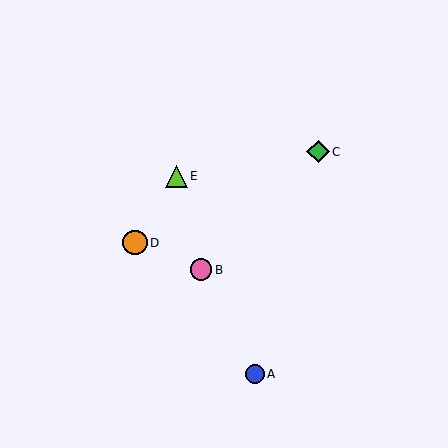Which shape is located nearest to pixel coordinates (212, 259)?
The pink circle (labeled B) at (201, 270) is nearest to that location.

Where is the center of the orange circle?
The center of the orange circle is at (135, 243).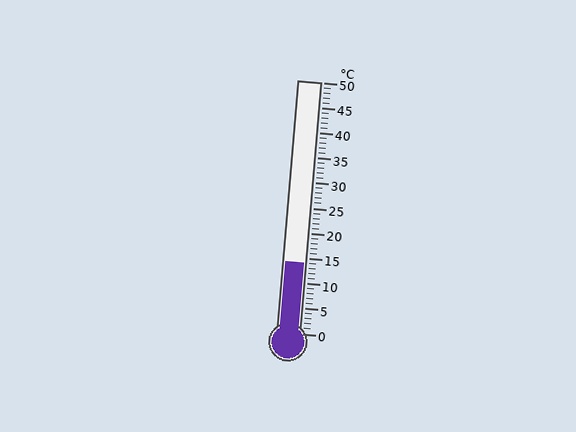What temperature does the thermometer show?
The thermometer shows approximately 14°C.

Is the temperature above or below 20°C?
The temperature is below 20°C.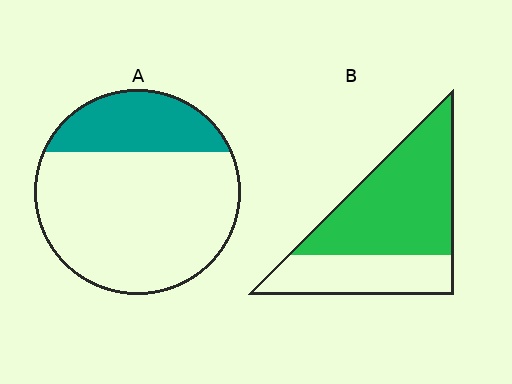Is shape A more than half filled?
No.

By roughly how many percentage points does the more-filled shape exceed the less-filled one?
By roughly 40 percentage points (B over A).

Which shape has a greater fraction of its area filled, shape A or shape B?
Shape B.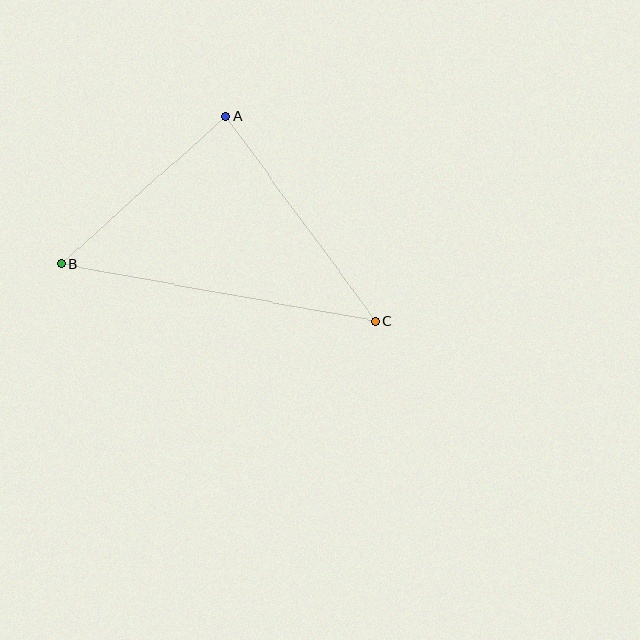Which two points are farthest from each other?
Points B and C are farthest from each other.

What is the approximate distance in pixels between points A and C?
The distance between A and C is approximately 253 pixels.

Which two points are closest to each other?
Points A and B are closest to each other.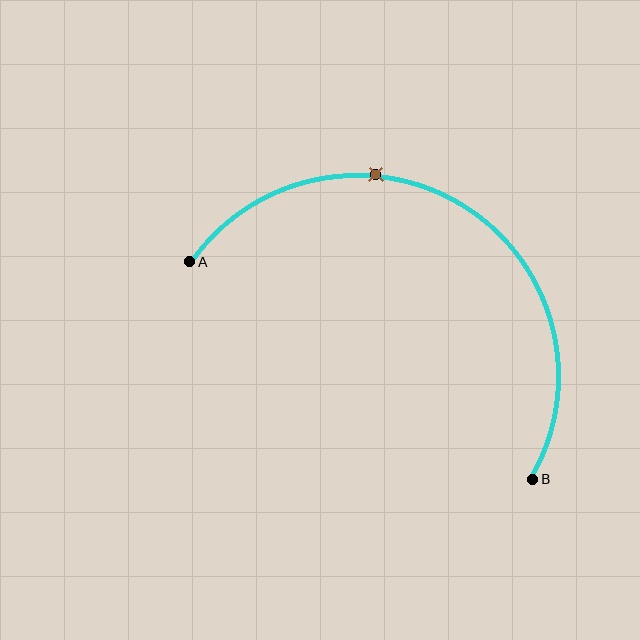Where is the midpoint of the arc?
The arc midpoint is the point on the curve farthest from the straight line joining A and B. It sits above that line.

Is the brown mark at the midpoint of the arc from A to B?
No. The brown mark lies on the arc but is closer to endpoint A. The arc midpoint would be at the point on the curve equidistant along the arc from both A and B.